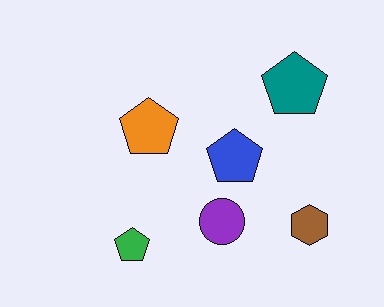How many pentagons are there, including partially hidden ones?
There are 4 pentagons.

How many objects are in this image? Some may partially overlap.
There are 6 objects.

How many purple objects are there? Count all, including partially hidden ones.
There is 1 purple object.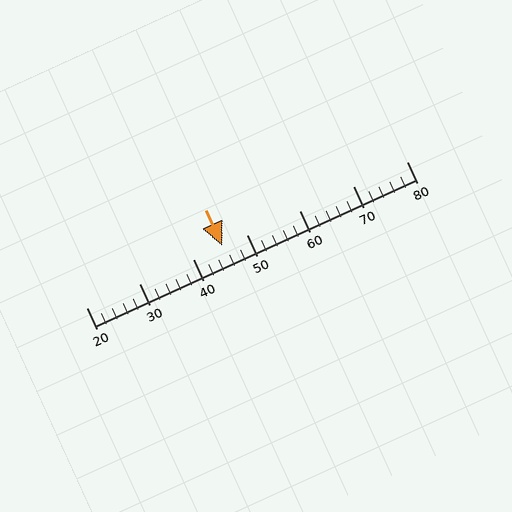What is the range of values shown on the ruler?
The ruler shows values from 20 to 80.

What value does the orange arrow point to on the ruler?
The orange arrow points to approximately 45.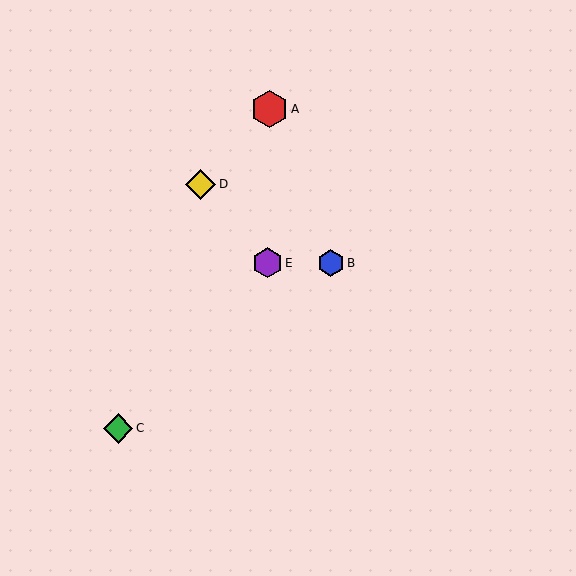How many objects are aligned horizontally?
2 objects (B, E) are aligned horizontally.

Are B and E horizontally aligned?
Yes, both are at y≈263.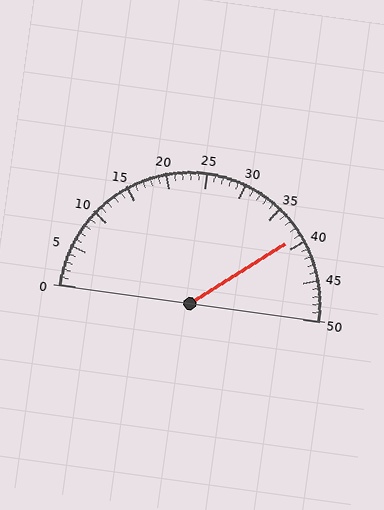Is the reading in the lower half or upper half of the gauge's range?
The reading is in the upper half of the range (0 to 50).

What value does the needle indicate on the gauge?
The needle indicates approximately 39.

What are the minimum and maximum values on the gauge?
The gauge ranges from 0 to 50.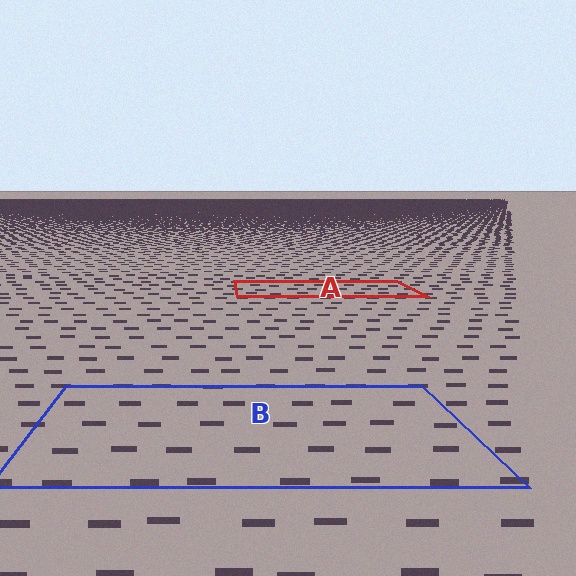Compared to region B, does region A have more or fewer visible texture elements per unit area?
Region A has more texture elements per unit area — they are packed more densely because it is farther away.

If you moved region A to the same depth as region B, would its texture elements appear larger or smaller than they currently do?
They would appear larger. At a closer depth, the same texture elements are projected at a bigger on-screen size.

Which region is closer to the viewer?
Region B is closer. The texture elements there are larger and more spread out.